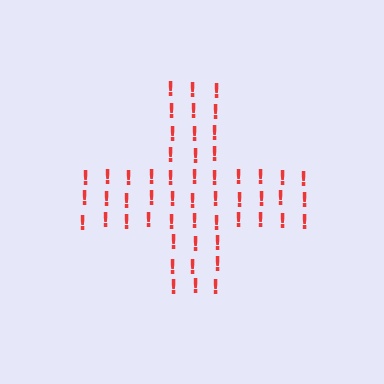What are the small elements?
The small elements are exclamation marks.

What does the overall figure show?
The overall figure shows a cross.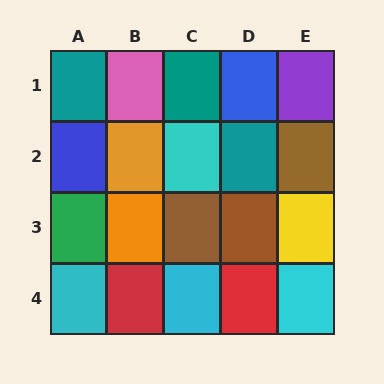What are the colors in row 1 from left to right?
Teal, pink, teal, blue, purple.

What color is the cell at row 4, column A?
Cyan.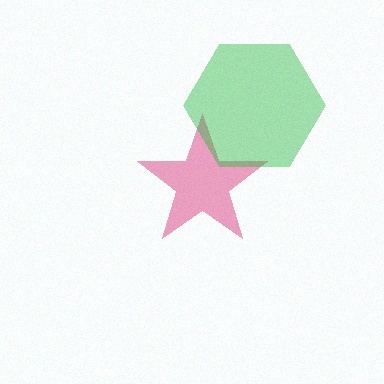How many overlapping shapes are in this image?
There are 2 overlapping shapes in the image.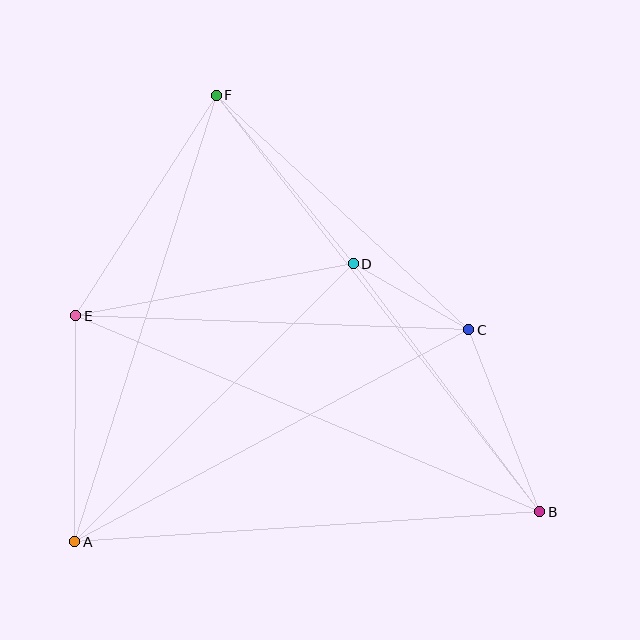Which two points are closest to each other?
Points C and D are closest to each other.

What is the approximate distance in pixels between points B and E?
The distance between B and E is approximately 504 pixels.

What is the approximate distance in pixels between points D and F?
The distance between D and F is approximately 217 pixels.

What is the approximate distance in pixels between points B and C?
The distance between B and C is approximately 195 pixels.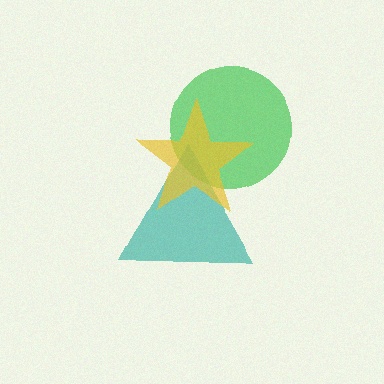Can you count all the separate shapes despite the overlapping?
Yes, there are 3 separate shapes.